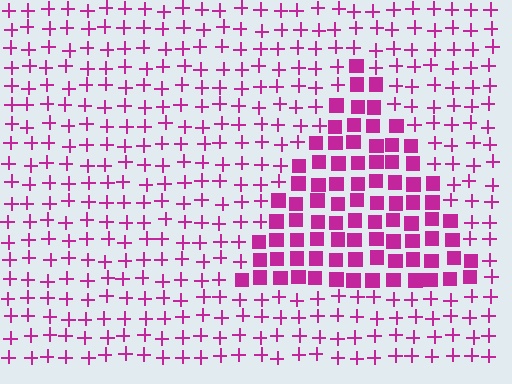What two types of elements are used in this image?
The image uses squares inside the triangle region and plus signs outside it.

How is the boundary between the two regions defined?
The boundary is defined by a change in element shape: squares inside vs. plus signs outside. All elements share the same color and spacing.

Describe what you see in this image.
The image is filled with small magenta elements arranged in a uniform grid. A triangle-shaped region contains squares, while the surrounding area contains plus signs. The boundary is defined purely by the change in element shape.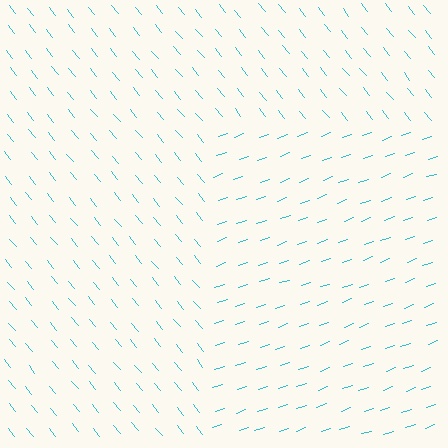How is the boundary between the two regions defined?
The boundary is defined purely by a change in line orientation (approximately 70 degrees difference). All lines are the same color and thickness.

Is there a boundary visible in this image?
Yes, there is a texture boundary formed by a change in line orientation.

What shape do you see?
I see a rectangle.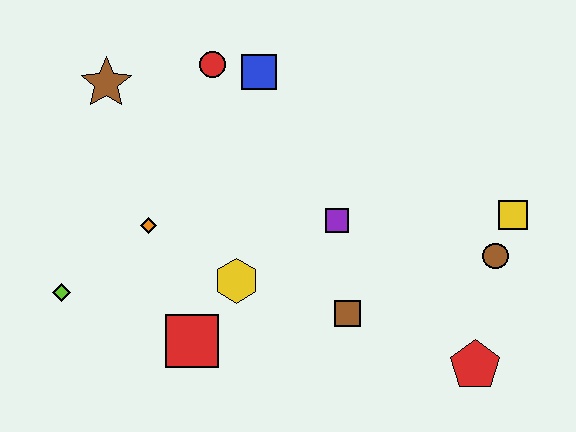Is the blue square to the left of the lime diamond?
No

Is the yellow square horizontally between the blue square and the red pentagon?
No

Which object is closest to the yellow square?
The brown circle is closest to the yellow square.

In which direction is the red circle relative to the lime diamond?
The red circle is above the lime diamond.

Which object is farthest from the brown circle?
The lime diamond is farthest from the brown circle.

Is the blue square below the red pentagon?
No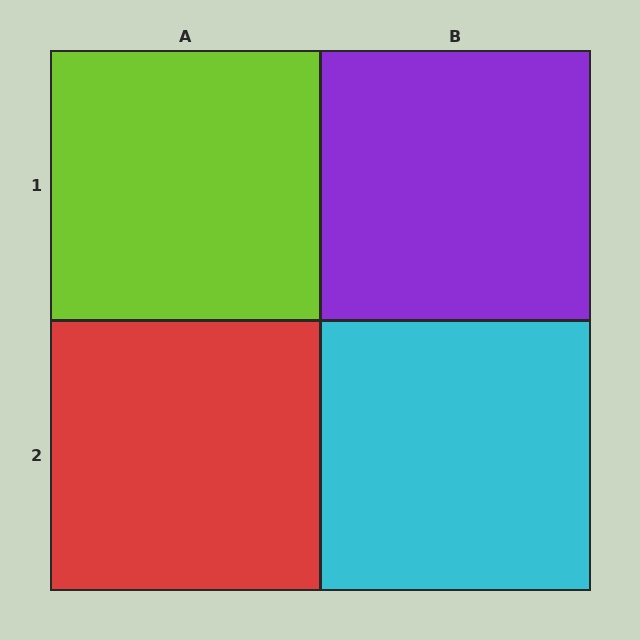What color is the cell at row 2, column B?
Cyan.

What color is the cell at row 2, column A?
Red.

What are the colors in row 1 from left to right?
Lime, purple.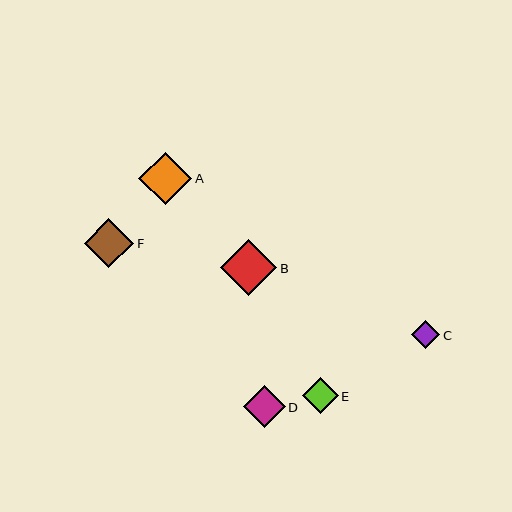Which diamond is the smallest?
Diamond C is the smallest with a size of approximately 28 pixels.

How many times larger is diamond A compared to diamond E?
Diamond A is approximately 1.5 times the size of diamond E.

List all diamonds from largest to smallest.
From largest to smallest: B, A, F, D, E, C.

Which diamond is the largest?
Diamond B is the largest with a size of approximately 56 pixels.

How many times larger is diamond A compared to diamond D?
Diamond A is approximately 1.3 times the size of diamond D.